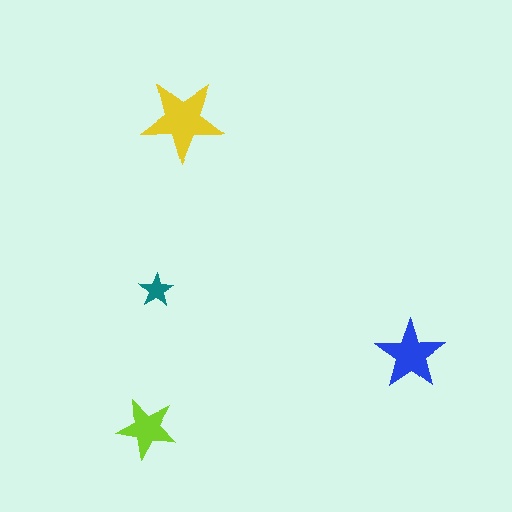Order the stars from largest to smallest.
the yellow one, the blue one, the lime one, the teal one.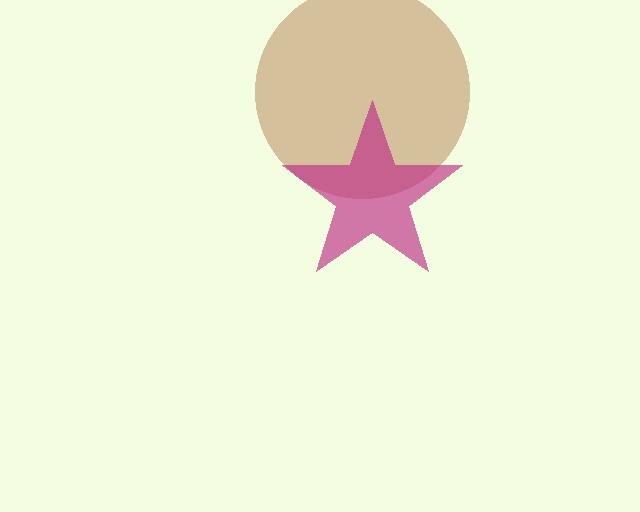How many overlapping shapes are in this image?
There are 2 overlapping shapes in the image.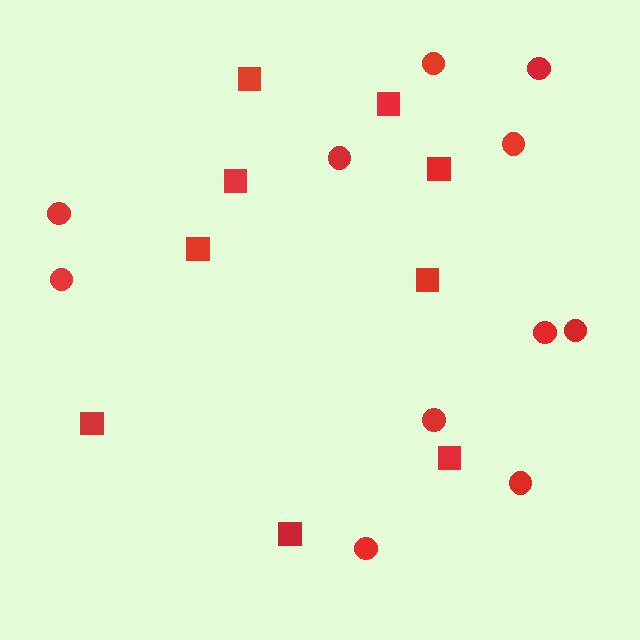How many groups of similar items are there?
There are 2 groups: one group of circles (11) and one group of squares (9).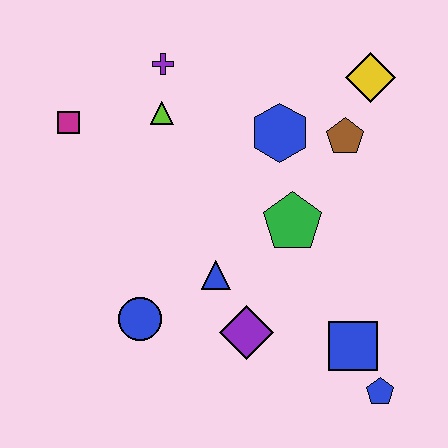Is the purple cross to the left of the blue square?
Yes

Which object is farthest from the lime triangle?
The blue pentagon is farthest from the lime triangle.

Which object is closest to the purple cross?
The lime triangle is closest to the purple cross.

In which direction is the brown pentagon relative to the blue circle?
The brown pentagon is to the right of the blue circle.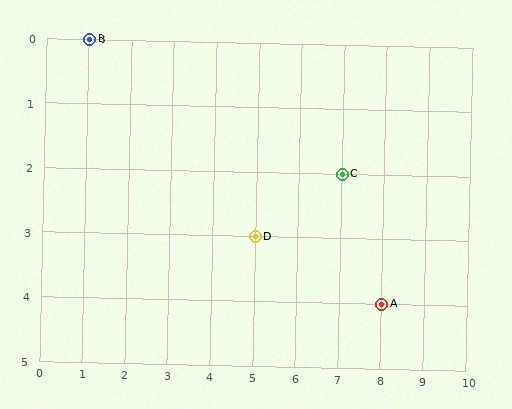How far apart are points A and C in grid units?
Points A and C are 1 column and 2 rows apart (about 2.2 grid units diagonally).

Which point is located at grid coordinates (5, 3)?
Point D is at (5, 3).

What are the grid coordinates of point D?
Point D is at grid coordinates (5, 3).